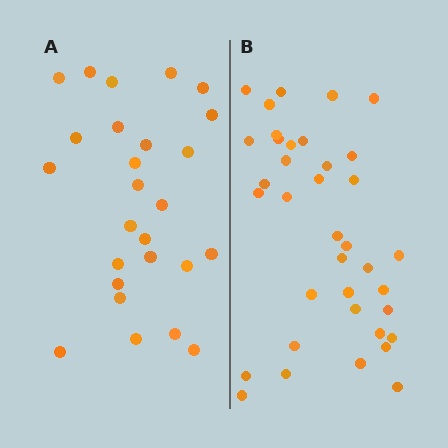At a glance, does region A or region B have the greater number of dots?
Region B (the right region) has more dots.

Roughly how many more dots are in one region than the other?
Region B has roughly 12 or so more dots than region A.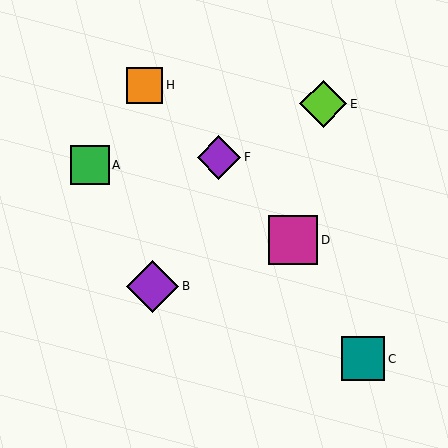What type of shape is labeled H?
Shape H is an orange square.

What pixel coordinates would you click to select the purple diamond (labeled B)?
Click at (153, 286) to select the purple diamond B.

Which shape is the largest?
The purple diamond (labeled B) is the largest.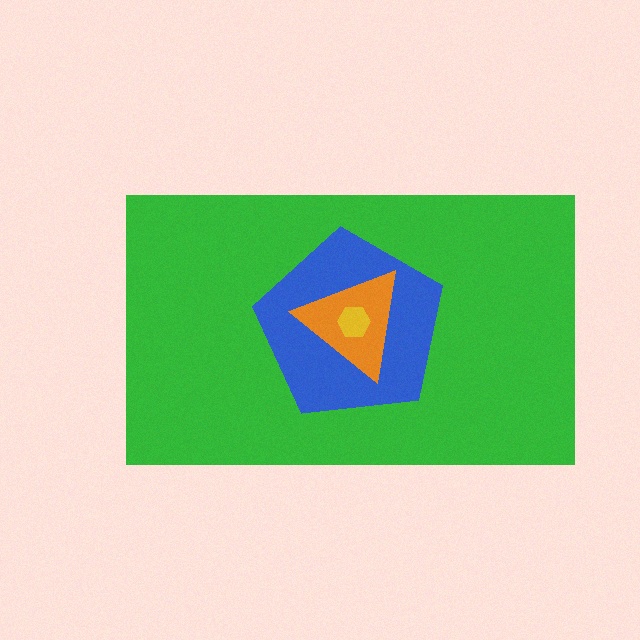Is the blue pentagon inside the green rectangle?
Yes.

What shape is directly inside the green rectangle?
The blue pentagon.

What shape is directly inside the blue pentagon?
The orange triangle.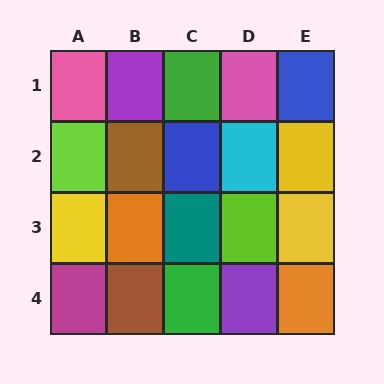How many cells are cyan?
1 cell is cyan.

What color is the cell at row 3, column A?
Yellow.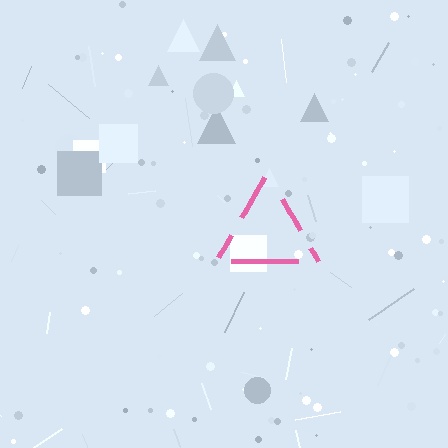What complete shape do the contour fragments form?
The contour fragments form a triangle.